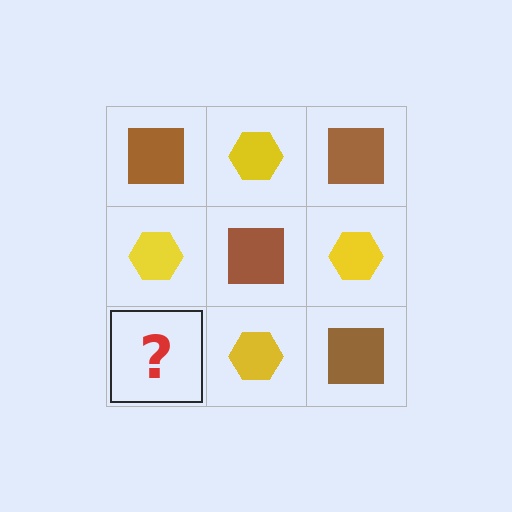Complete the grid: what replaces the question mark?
The question mark should be replaced with a brown square.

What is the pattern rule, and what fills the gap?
The rule is that it alternates brown square and yellow hexagon in a checkerboard pattern. The gap should be filled with a brown square.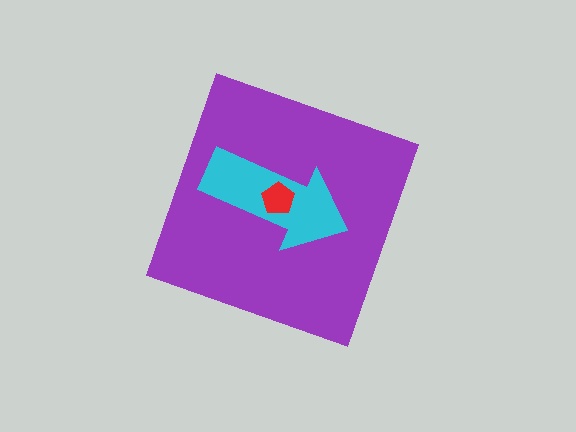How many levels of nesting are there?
3.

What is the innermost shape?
The red pentagon.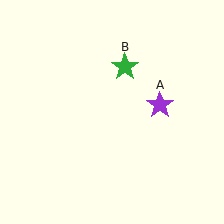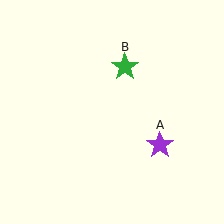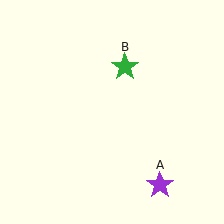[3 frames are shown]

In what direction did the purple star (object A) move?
The purple star (object A) moved down.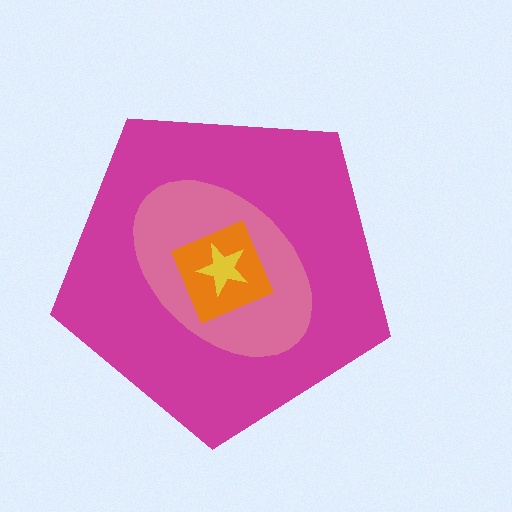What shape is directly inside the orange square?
The yellow star.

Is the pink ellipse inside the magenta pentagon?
Yes.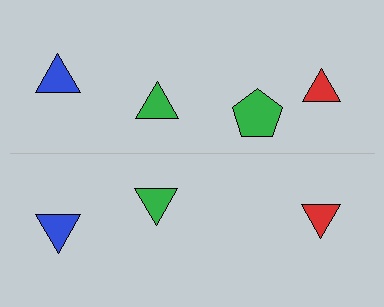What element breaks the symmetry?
A green pentagon is missing from the bottom side.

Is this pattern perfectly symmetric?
No, the pattern is not perfectly symmetric. A green pentagon is missing from the bottom side.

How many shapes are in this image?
There are 7 shapes in this image.